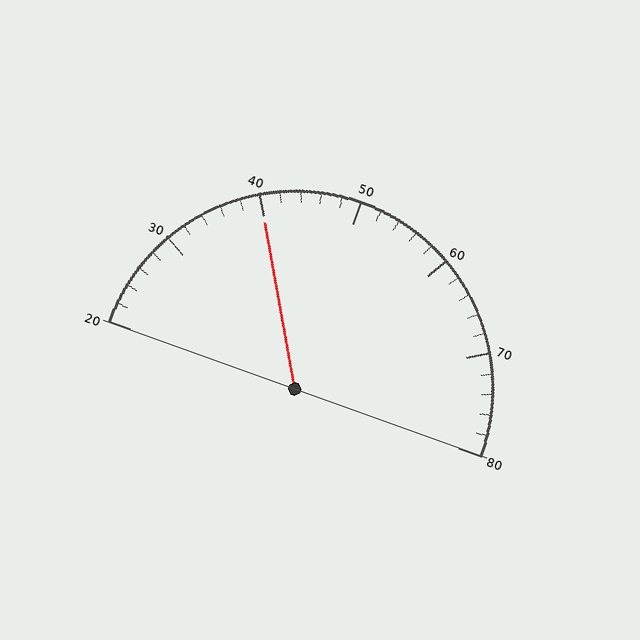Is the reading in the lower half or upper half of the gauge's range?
The reading is in the lower half of the range (20 to 80).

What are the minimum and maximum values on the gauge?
The gauge ranges from 20 to 80.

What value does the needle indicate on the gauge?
The needle indicates approximately 40.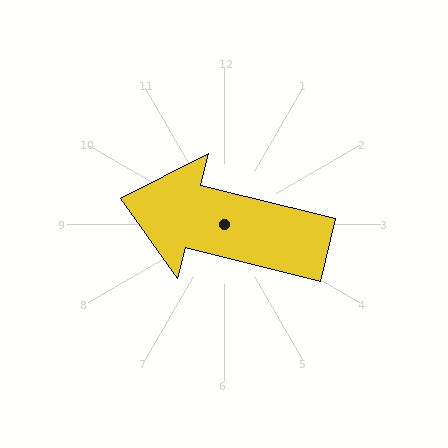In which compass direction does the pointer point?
West.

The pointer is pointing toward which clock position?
Roughly 9 o'clock.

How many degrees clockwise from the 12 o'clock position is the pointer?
Approximately 284 degrees.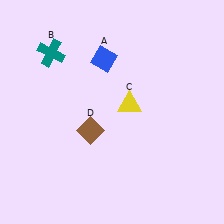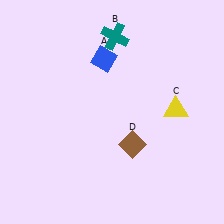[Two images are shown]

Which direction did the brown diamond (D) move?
The brown diamond (D) moved right.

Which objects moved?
The objects that moved are: the teal cross (B), the yellow triangle (C), the brown diamond (D).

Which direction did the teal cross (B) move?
The teal cross (B) moved right.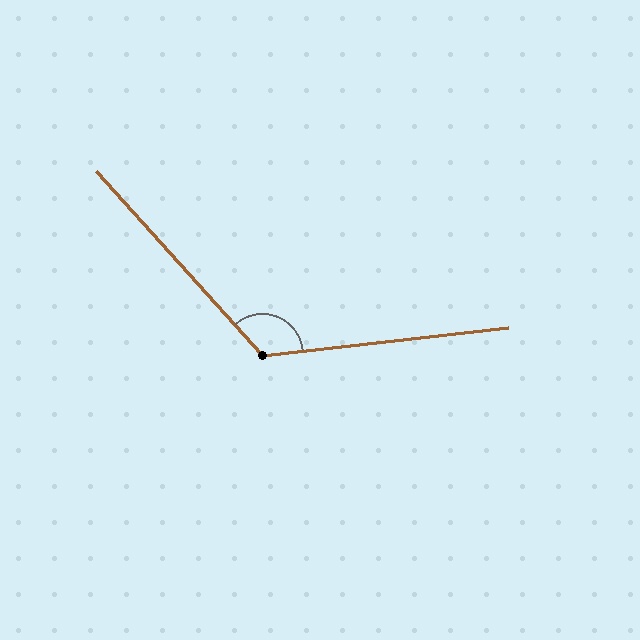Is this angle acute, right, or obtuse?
It is obtuse.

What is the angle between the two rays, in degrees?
Approximately 126 degrees.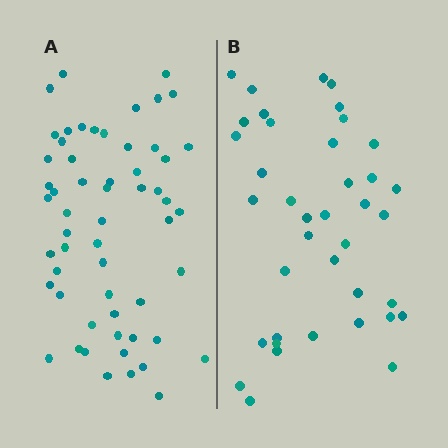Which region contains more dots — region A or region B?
Region A (the left region) has more dots.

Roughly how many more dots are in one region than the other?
Region A has approximately 20 more dots than region B.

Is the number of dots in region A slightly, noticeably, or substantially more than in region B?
Region A has substantially more. The ratio is roughly 1.5 to 1.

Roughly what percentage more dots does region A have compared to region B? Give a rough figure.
About 45% more.